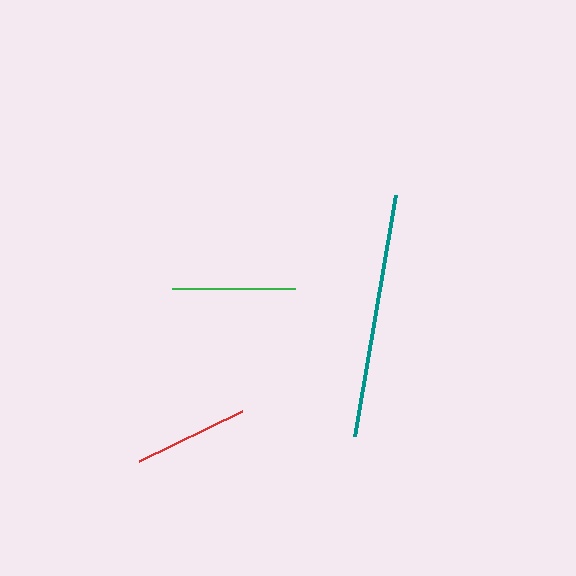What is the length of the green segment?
The green segment is approximately 123 pixels long.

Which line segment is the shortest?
The red line is the shortest at approximately 115 pixels.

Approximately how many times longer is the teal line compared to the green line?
The teal line is approximately 2.0 times the length of the green line.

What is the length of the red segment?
The red segment is approximately 115 pixels long.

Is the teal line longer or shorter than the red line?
The teal line is longer than the red line.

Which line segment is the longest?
The teal line is the longest at approximately 244 pixels.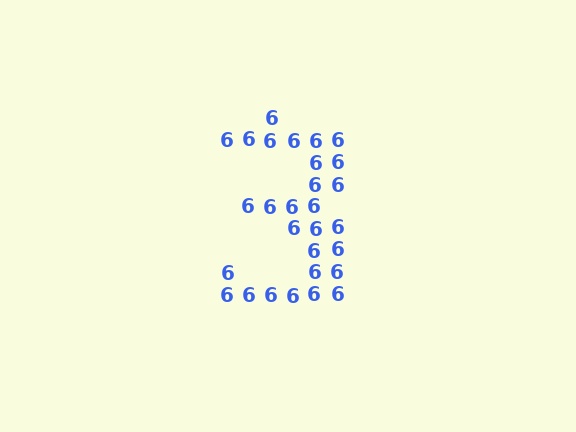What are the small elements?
The small elements are digit 6's.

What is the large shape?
The large shape is the digit 3.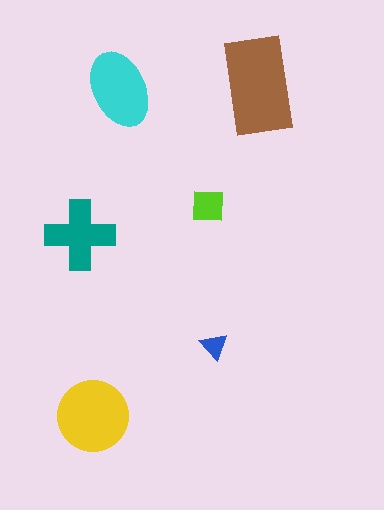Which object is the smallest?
The blue triangle.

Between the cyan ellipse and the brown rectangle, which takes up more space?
The brown rectangle.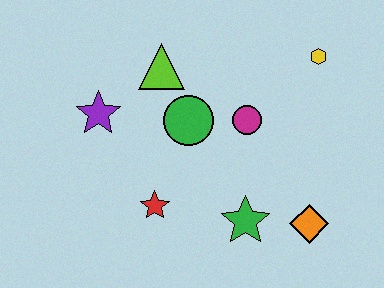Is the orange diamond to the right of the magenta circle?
Yes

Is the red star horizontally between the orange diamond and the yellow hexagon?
No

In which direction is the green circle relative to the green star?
The green circle is above the green star.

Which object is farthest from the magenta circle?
The purple star is farthest from the magenta circle.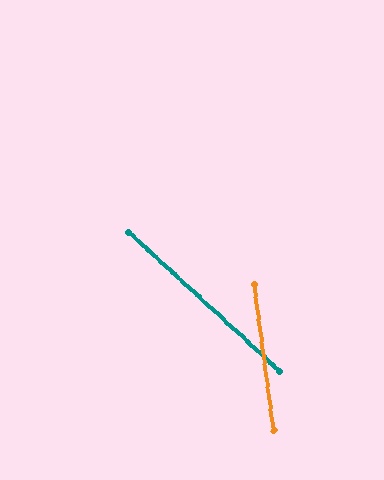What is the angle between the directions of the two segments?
Approximately 40 degrees.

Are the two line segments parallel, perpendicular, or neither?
Neither parallel nor perpendicular — they differ by about 40°.